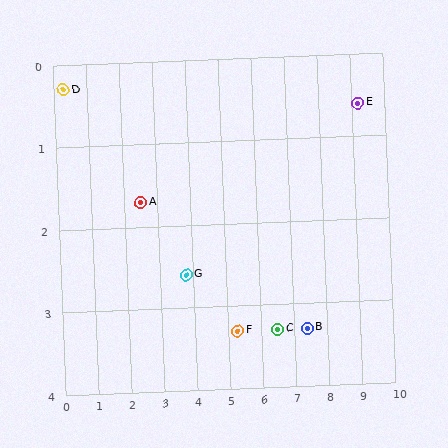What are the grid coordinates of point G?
Point G is at approximately (3.8, 2.6).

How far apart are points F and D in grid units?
Points F and D are about 5.8 grid units apart.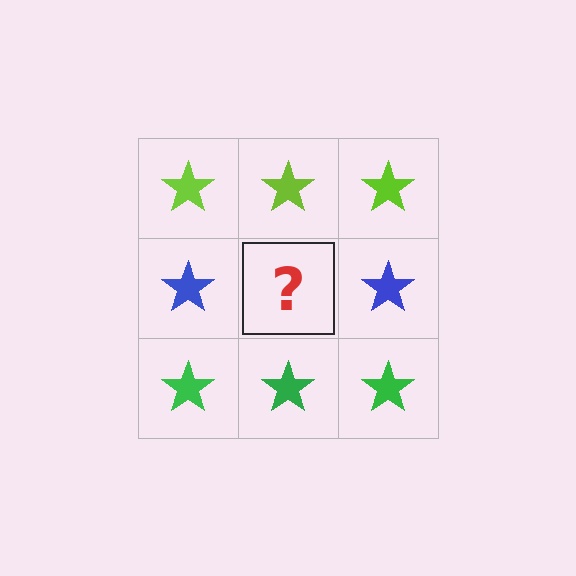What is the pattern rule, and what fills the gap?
The rule is that each row has a consistent color. The gap should be filled with a blue star.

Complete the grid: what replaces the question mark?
The question mark should be replaced with a blue star.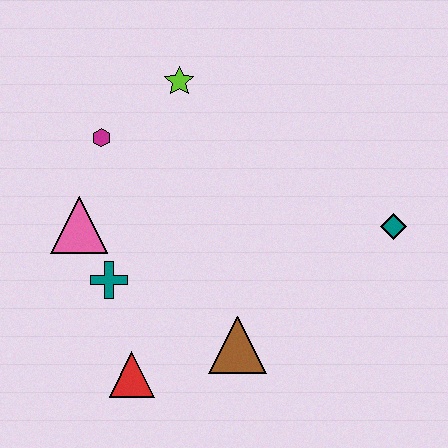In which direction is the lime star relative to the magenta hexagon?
The lime star is to the right of the magenta hexagon.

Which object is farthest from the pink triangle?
The teal diamond is farthest from the pink triangle.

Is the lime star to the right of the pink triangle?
Yes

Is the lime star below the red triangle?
No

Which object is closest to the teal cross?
The pink triangle is closest to the teal cross.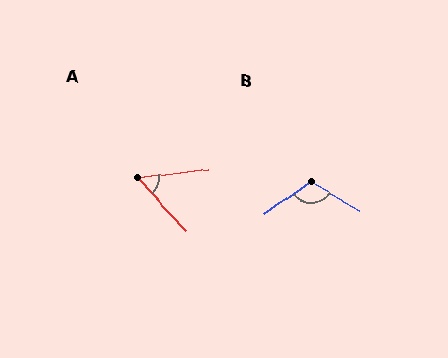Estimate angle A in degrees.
Approximately 55 degrees.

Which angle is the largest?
B, at approximately 113 degrees.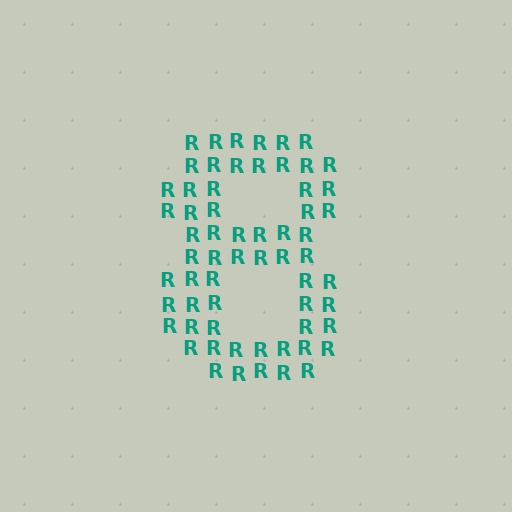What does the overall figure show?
The overall figure shows the digit 8.